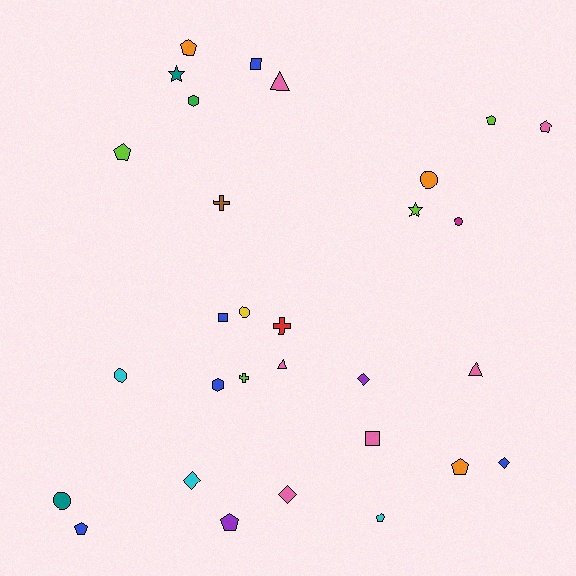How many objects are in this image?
There are 30 objects.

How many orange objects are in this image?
There are 3 orange objects.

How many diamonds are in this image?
There are 4 diamonds.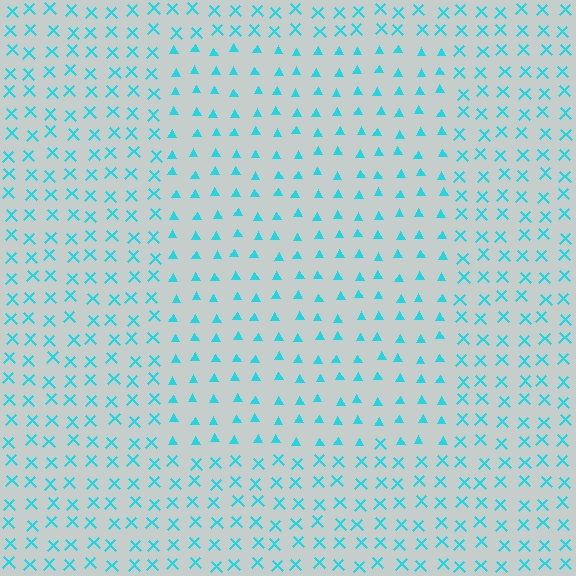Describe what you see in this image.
The image is filled with small cyan elements arranged in a uniform grid. A rectangle-shaped region contains triangles, while the surrounding area contains X marks. The boundary is defined purely by the change in element shape.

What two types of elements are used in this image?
The image uses triangles inside the rectangle region and X marks outside it.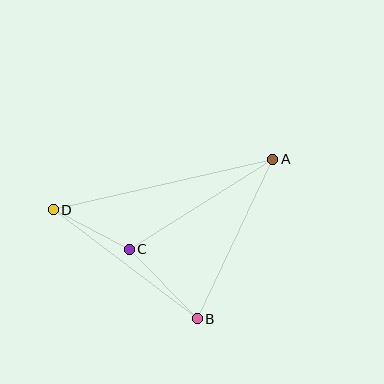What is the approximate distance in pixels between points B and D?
The distance between B and D is approximately 181 pixels.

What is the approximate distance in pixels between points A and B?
The distance between A and B is approximately 176 pixels.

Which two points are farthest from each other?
Points A and D are farthest from each other.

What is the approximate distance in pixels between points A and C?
The distance between A and C is approximately 170 pixels.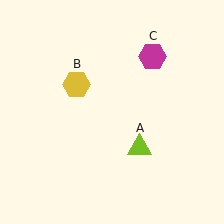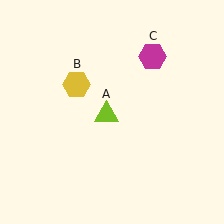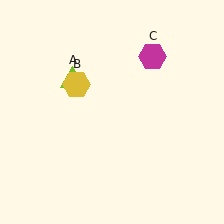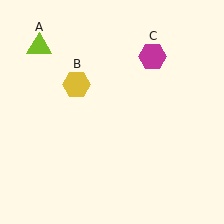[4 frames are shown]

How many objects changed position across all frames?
1 object changed position: lime triangle (object A).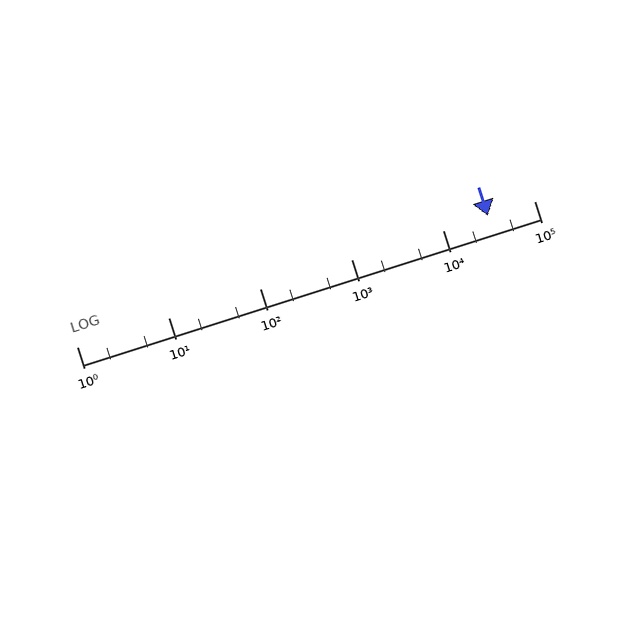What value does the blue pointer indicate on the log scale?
The pointer indicates approximately 31000.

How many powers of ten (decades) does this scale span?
The scale spans 5 decades, from 1 to 100000.